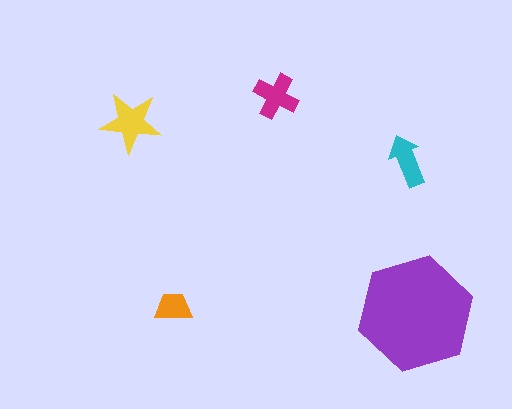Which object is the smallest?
The orange trapezoid.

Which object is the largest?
The purple hexagon.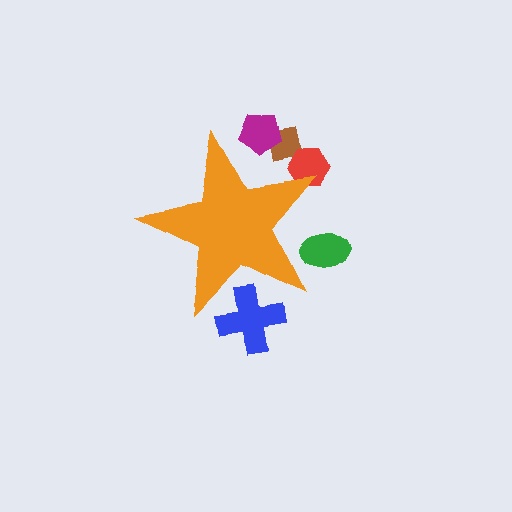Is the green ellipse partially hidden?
Yes, the green ellipse is partially hidden behind the orange star.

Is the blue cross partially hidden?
Yes, the blue cross is partially hidden behind the orange star.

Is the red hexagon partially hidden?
Yes, the red hexagon is partially hidden behind the orange star.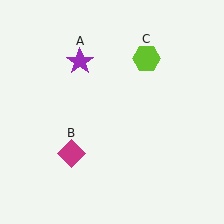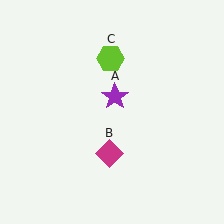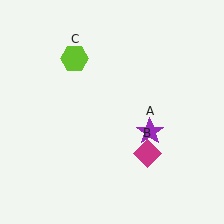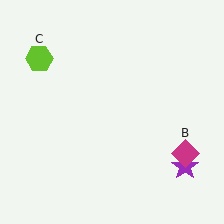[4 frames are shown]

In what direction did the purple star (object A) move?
The purple star (object A) moved down and to the right.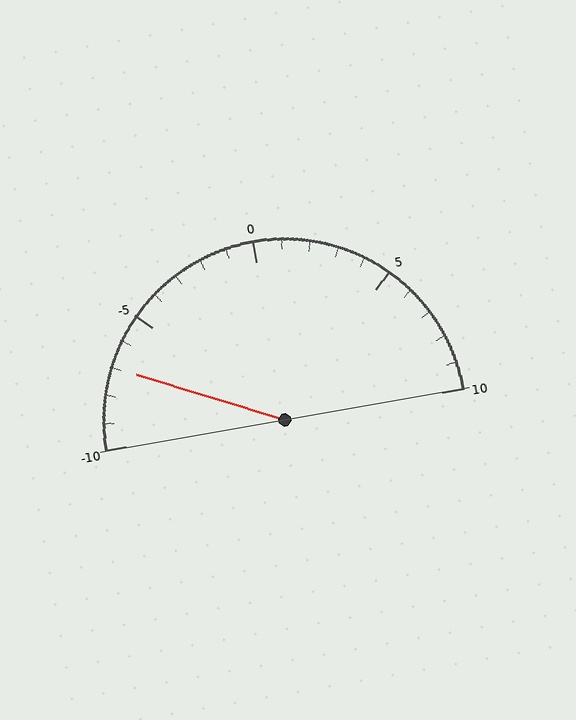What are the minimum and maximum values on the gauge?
The gauge ranges from -10 to 10.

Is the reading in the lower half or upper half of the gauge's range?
The reading is in the lower half of the range (-10 to 10).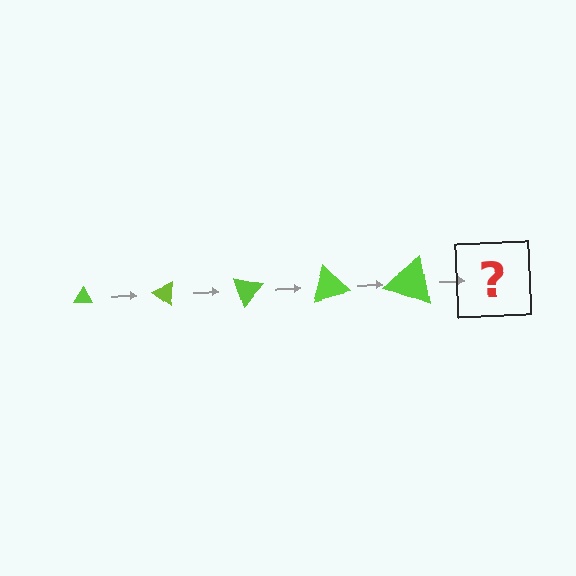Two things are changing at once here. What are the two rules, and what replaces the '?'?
The two rules are that the triangle grows larger each step and it rotates 35 degrees each step. The '?' should be a triangle, larger than the previous one and rotated 175 degrees from the start.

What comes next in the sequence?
The next element should be a triangle, larger than the previous one and rotated 175 degrees from the start.